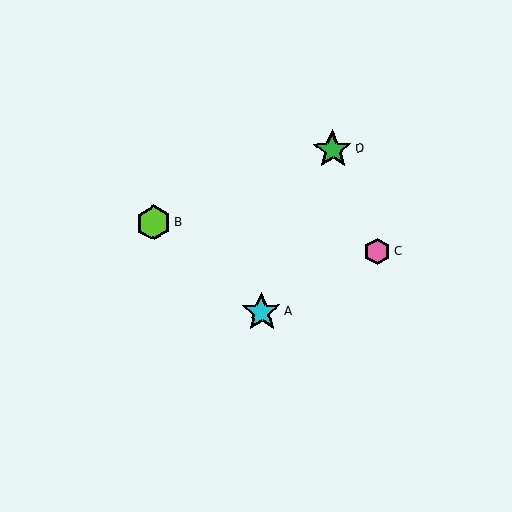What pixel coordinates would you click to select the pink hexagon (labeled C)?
Click at (377, 252) to select the pink hexagon C.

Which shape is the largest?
The green star (labeled D) is the largest.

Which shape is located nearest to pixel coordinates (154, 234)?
The lime hexagon (labeled B) at (154, 223) is nearest to that location.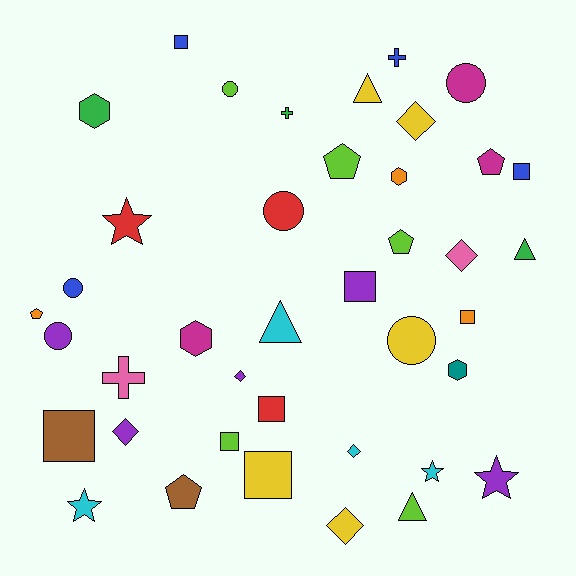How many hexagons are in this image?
There are 4 hexagons.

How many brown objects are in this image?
There are 2 brown objects.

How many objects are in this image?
There are 40 objects.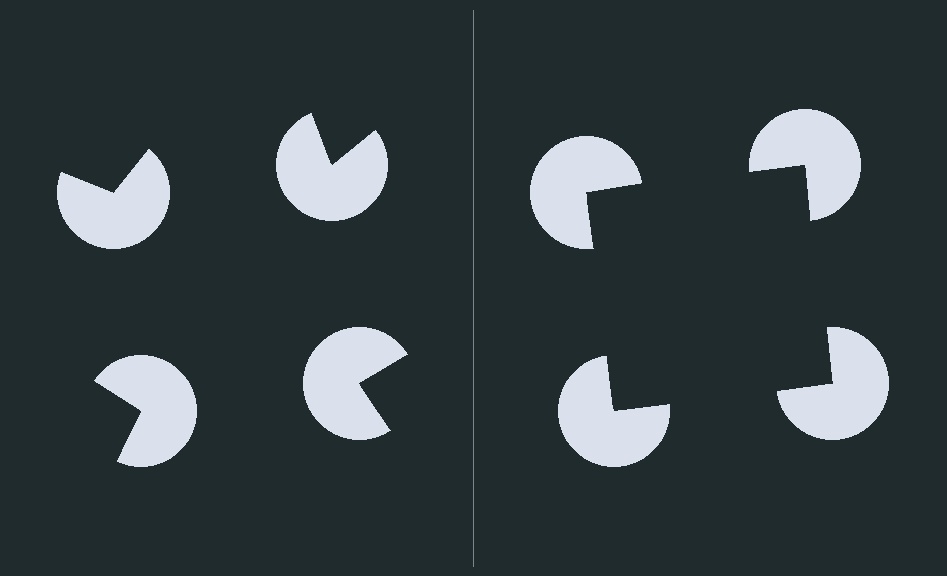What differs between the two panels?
The pac-man discs are positioned identically on both sides; only the wedge orientations differ. On the right they align to a square; on the left they are misaligned.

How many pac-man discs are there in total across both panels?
8 — 4 on each side.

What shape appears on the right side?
An illusory square.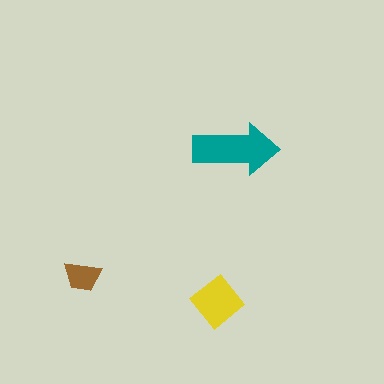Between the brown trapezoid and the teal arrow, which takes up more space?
The teal arrow.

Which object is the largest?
The teal arrow.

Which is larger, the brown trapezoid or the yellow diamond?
The yellow diamond.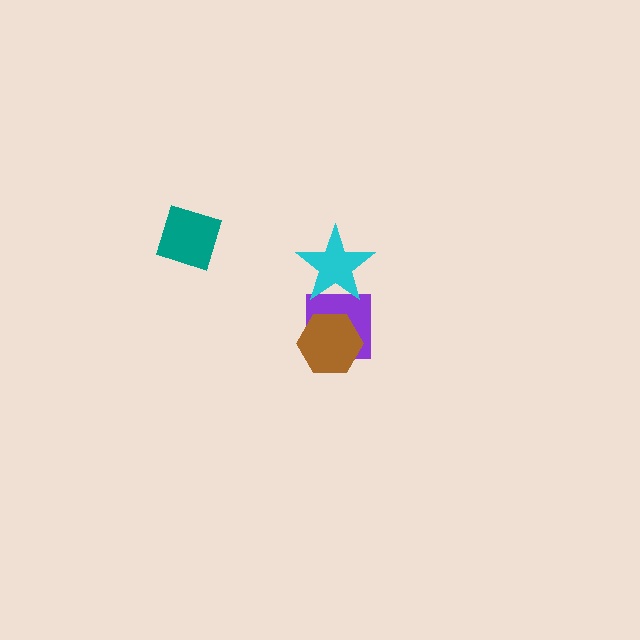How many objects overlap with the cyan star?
1 object overlaps with the cyan star.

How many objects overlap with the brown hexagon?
1 object overlaps with the brown hexagon.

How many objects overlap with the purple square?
2 objects overlap with the purple square.